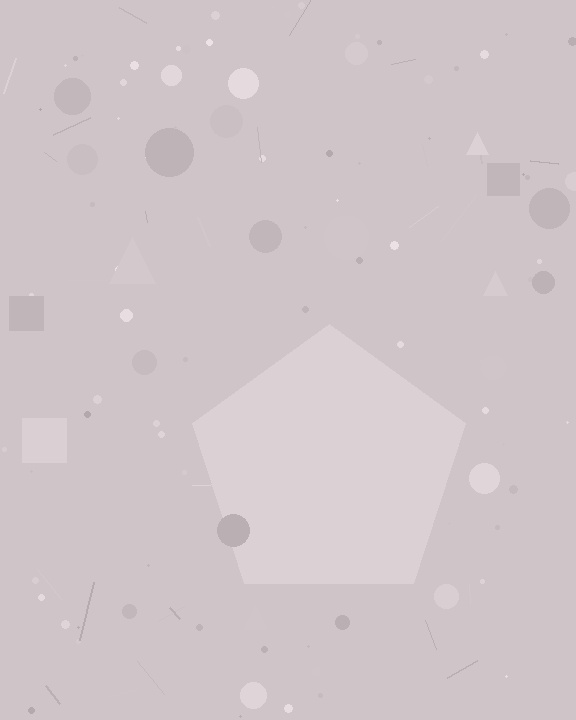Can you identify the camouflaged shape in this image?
The camouflaged shape is a pentagon.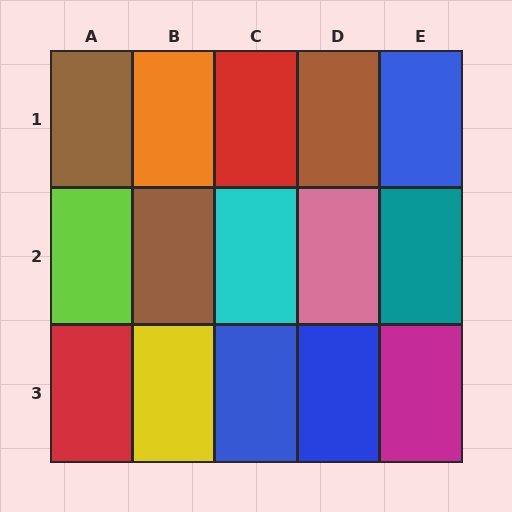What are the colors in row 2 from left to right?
Lime, brown, cyan, pink, teal.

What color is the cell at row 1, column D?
Brown.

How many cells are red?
2 cells are red.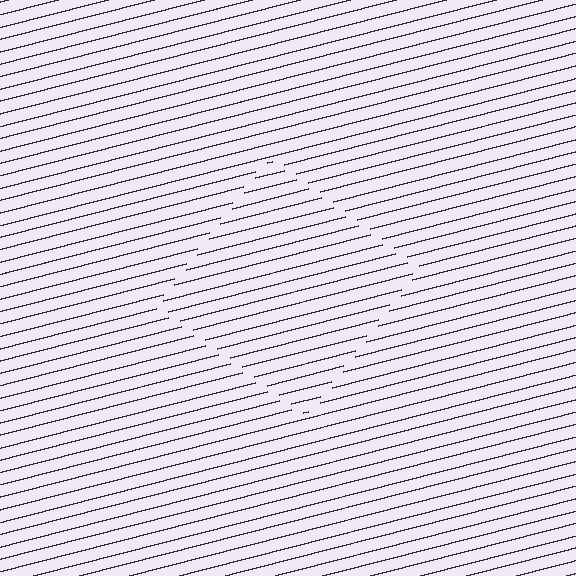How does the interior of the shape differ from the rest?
The interior of the shape contains the same grating, shifted by half a period — the contour is defined by the phase discontinuity where line-ends from the inner and outer gratings abut.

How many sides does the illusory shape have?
4 sides — the line-ends trace a square.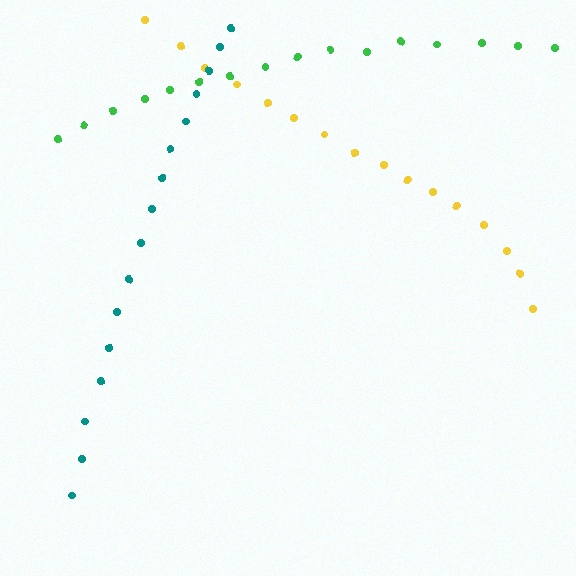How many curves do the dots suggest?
There are 3 distinct paths.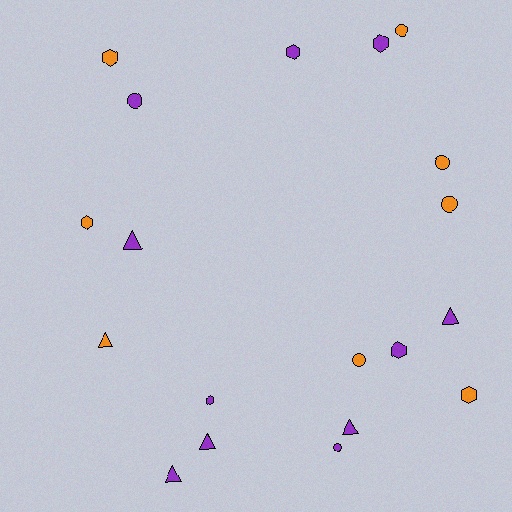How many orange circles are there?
There are 4 orange circles.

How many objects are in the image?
There are 19 objects.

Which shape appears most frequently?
Hexagon, with 7 objects.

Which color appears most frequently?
Purple, with 11 objects.